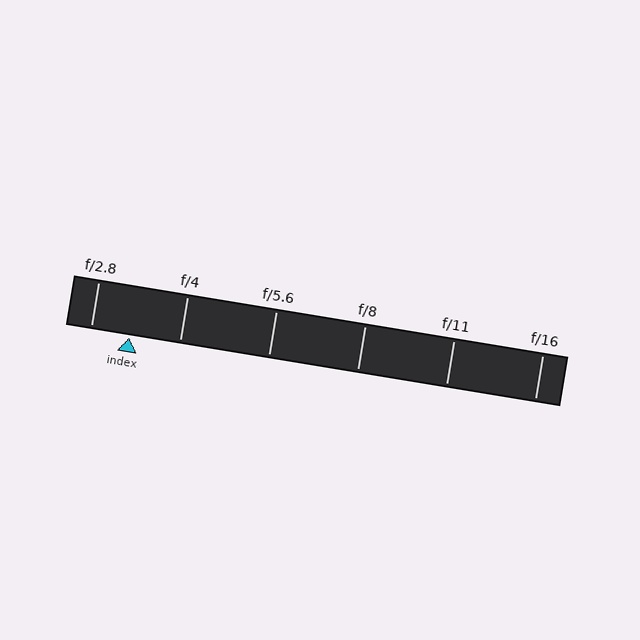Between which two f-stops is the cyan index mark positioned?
The index mark is between f/2.8 and f/4.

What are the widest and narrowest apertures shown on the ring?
The widest aperture shown is f/2.8 and the narrowest is f/16.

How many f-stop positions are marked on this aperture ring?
There are 6 f-stop positions marked.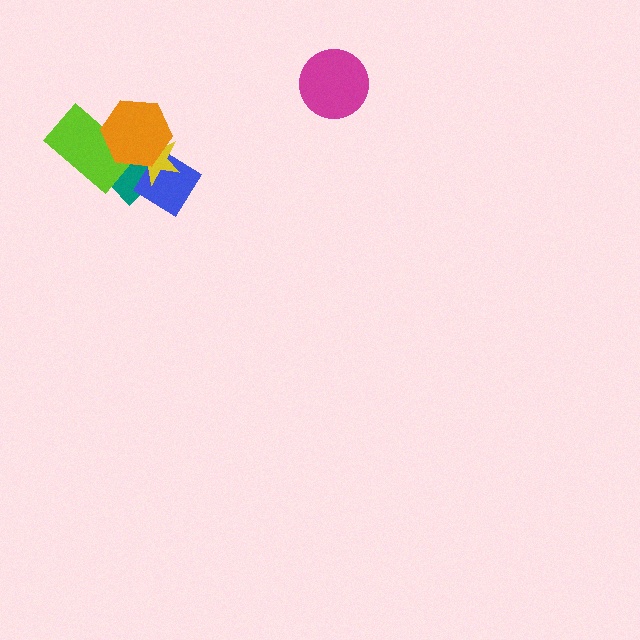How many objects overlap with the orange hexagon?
4 objects overlap with the orange hexagon.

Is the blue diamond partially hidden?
Yes, it is partially covered by another shape.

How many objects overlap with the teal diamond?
4 objects overlap with the teal diamond.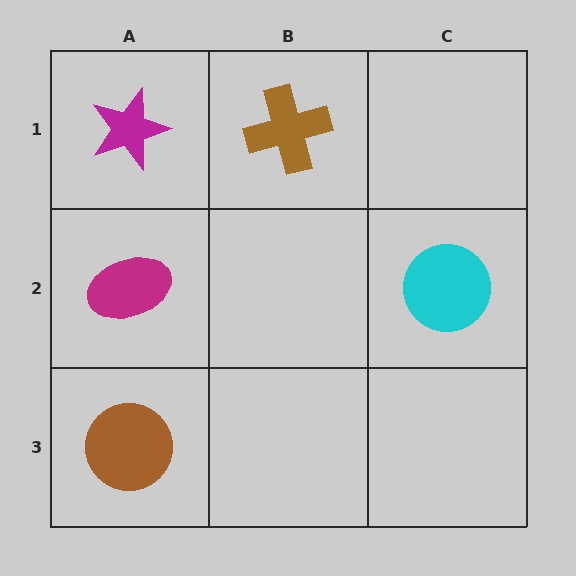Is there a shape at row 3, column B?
No, that cell is empty.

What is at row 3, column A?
A brown circle.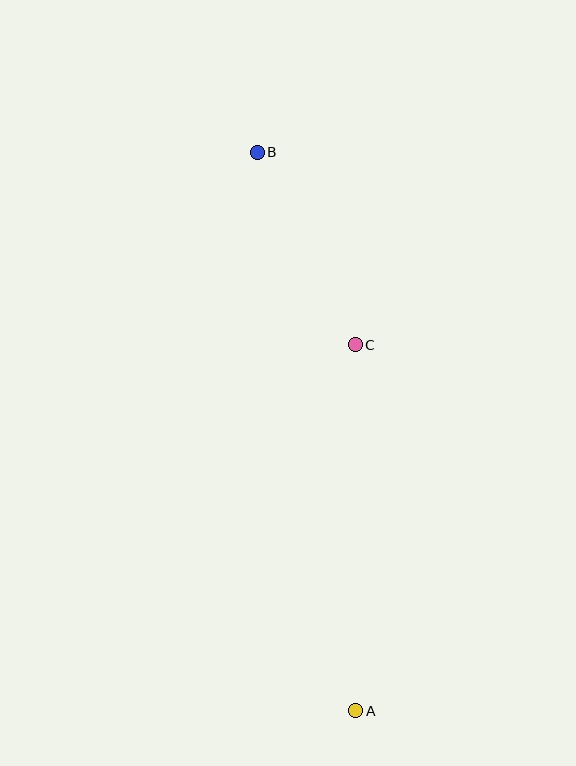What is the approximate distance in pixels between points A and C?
The distance between A and C is approximately 366 pixels.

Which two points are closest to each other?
Points B and C are closest to each other.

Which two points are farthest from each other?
Points A and B are farthest from each other.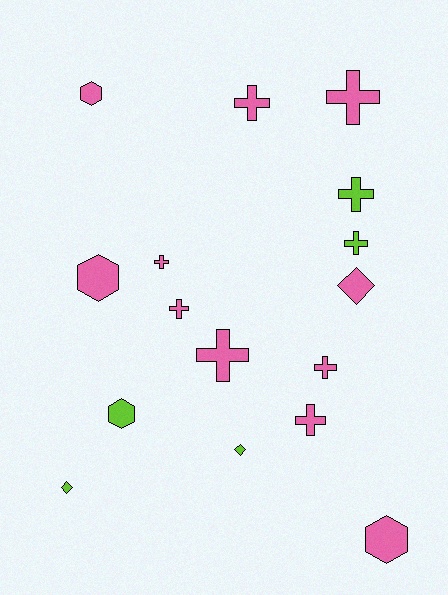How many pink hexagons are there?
There are 3 pink hexagons.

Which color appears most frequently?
Pink, with 11 objects.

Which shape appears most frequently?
Cross, with 9 objects.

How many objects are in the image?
There are 16 objects.